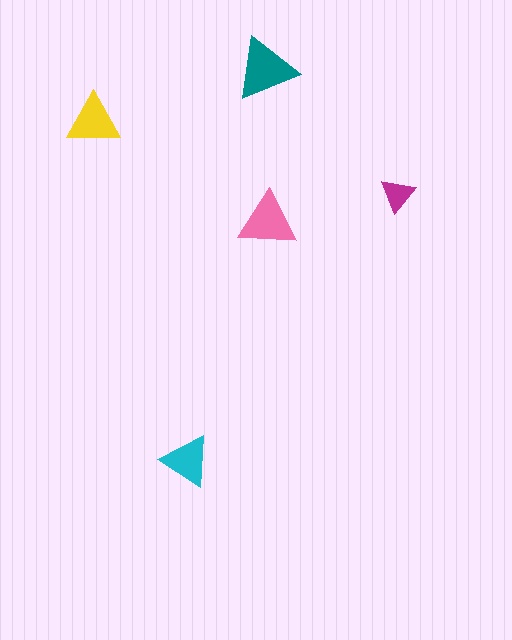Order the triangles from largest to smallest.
the teal one, the pink one, the yellow one, the cyan one, the magenta one.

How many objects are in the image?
There are 5 objects in the image.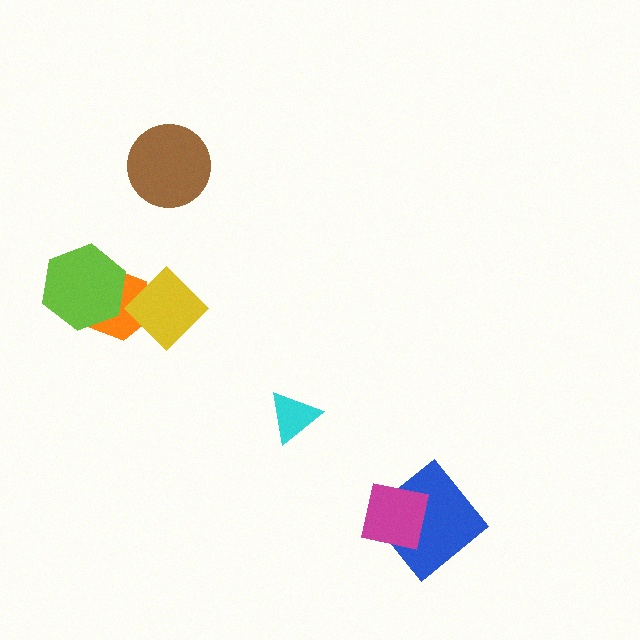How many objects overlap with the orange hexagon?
2 objects overlap with the orange hexagon.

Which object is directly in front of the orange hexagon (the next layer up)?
The lime hexagon is directly in front of the orange hexagon.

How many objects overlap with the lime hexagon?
1 object overlaps with the lime hexagon.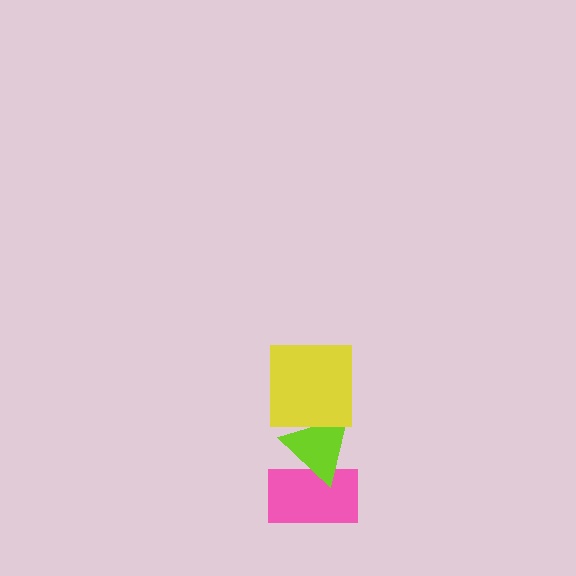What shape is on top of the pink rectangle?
The lime triangle is on top of the pink rectangle.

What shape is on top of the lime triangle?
The yellow square is on top of the lime triangle.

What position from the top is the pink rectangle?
The pink rectangle is 3rd from the top.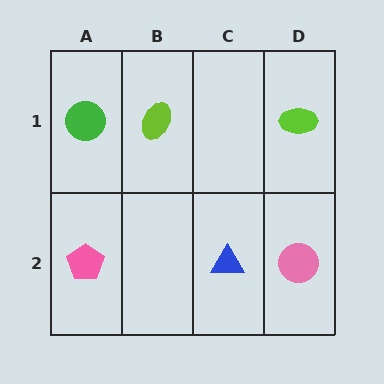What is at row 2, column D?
A pink circle.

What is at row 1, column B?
A lime ellipse.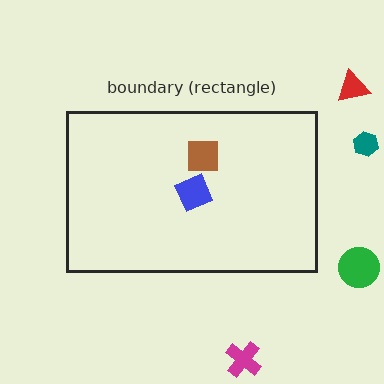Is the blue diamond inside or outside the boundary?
Inside.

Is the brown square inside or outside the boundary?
Inside.